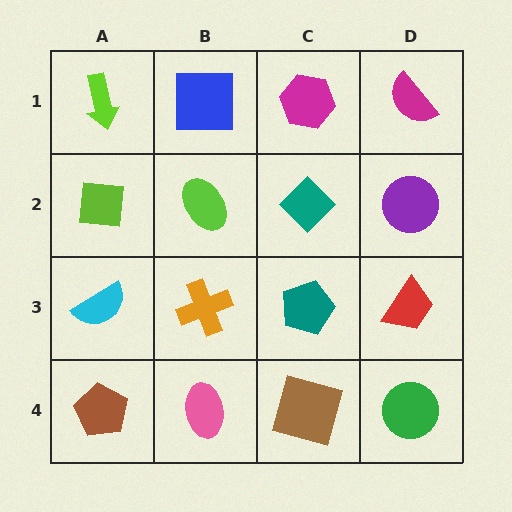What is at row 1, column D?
A magenta semicircle.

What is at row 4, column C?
A brown square.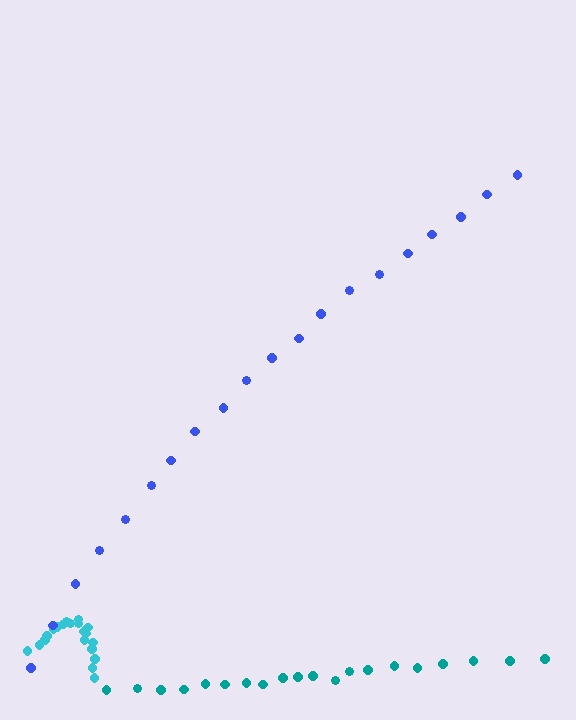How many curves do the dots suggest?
There are 3 distinct paths.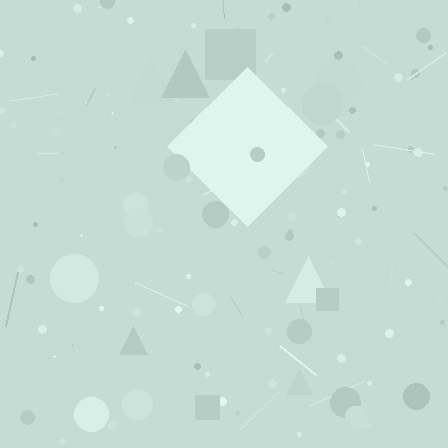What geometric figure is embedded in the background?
A diamond is embedded in the background.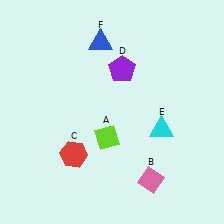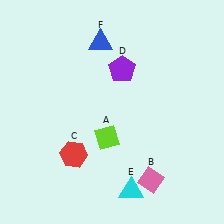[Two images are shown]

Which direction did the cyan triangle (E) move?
The cyan triangle (E) moved down.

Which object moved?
The cyan triangle (E) moved down.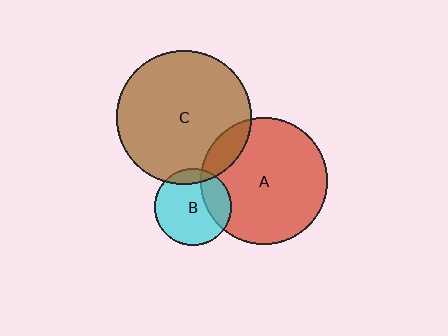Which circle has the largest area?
Circle C (brown).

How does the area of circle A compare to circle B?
Approximately 2.7 times.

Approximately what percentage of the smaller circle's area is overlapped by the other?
Approximately 10%.